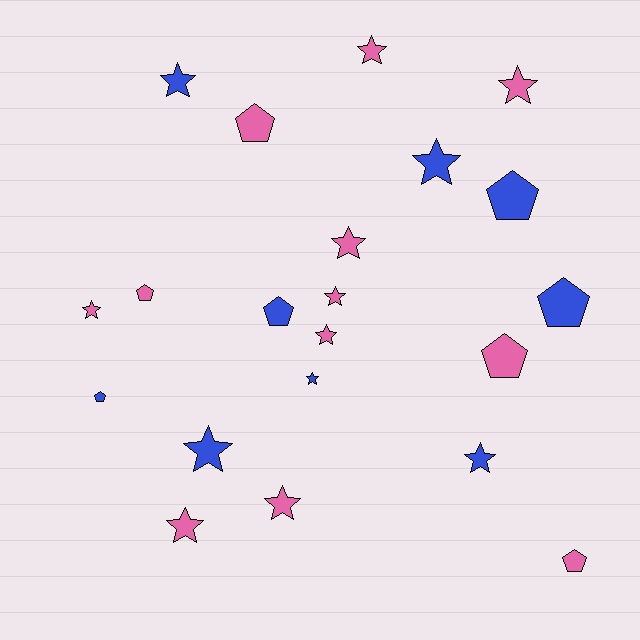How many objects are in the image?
There are 21 objects.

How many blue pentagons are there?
There are 4 blue pentagons.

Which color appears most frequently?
Pink, with 12 objects.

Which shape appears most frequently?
Star, with 13 objects.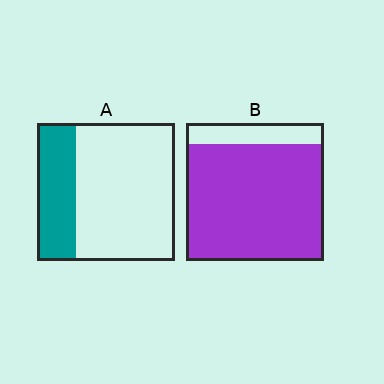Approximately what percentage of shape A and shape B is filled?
A is approximately 30% and B is approximately 85%.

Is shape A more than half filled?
No.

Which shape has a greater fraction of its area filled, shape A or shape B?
Shape B.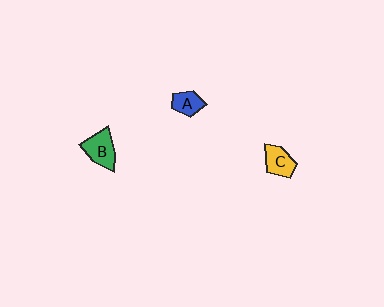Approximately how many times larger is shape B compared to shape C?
Approximately 1.2 times.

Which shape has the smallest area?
Shape A (blue).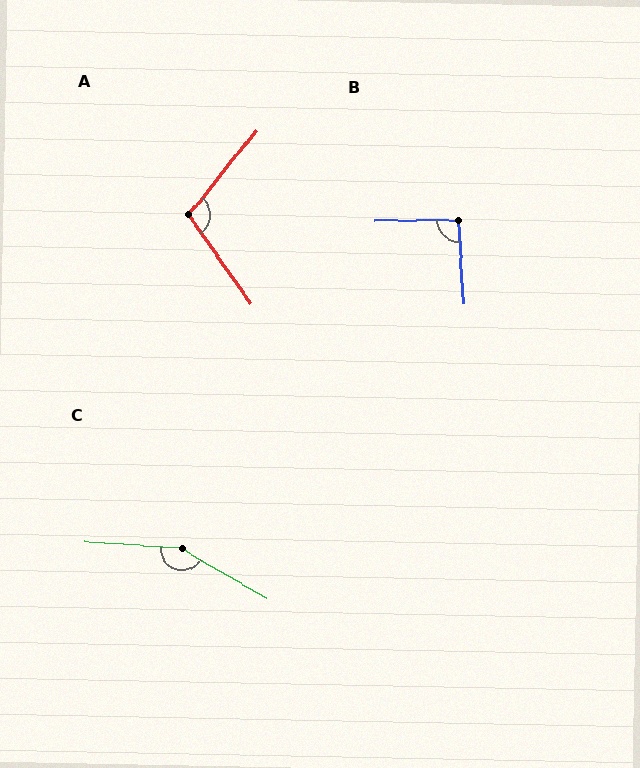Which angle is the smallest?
B, at approximately 92 degrees.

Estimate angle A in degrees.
Approximately 106 degrees.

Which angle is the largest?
C, at approximately 154 degrees.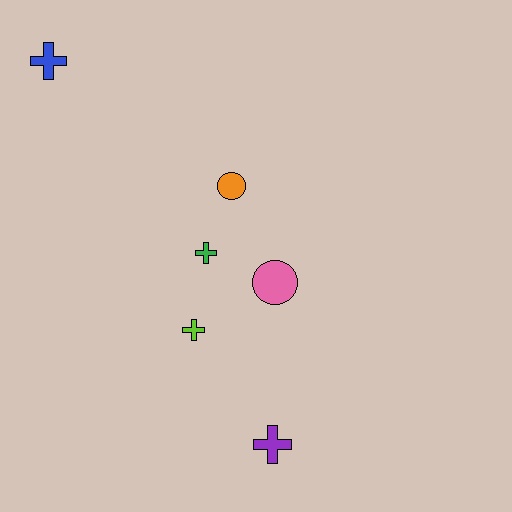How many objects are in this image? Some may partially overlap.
There are 6 objects.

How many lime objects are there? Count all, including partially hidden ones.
There is 1 lime object.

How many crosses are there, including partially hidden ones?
There are 4 crosses.